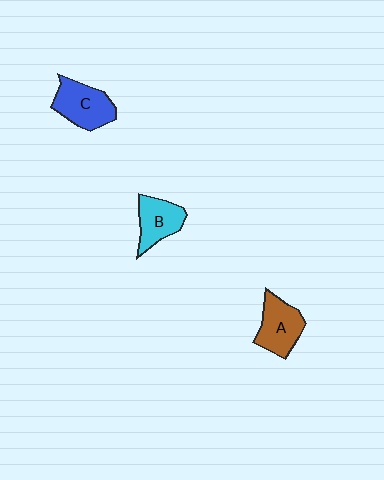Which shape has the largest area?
Shape C (blue).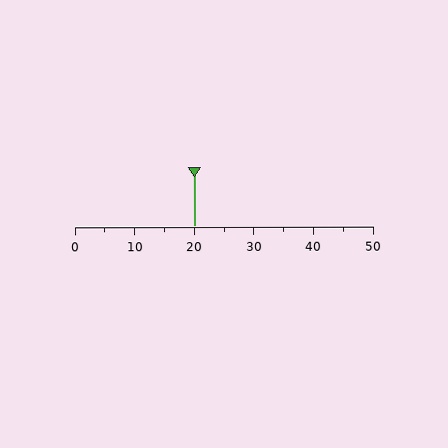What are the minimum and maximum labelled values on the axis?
The axis runs from 0 to 50.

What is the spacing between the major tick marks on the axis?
The major ticks are spaced 10 apart.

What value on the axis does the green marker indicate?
The marker indicates approximately 20.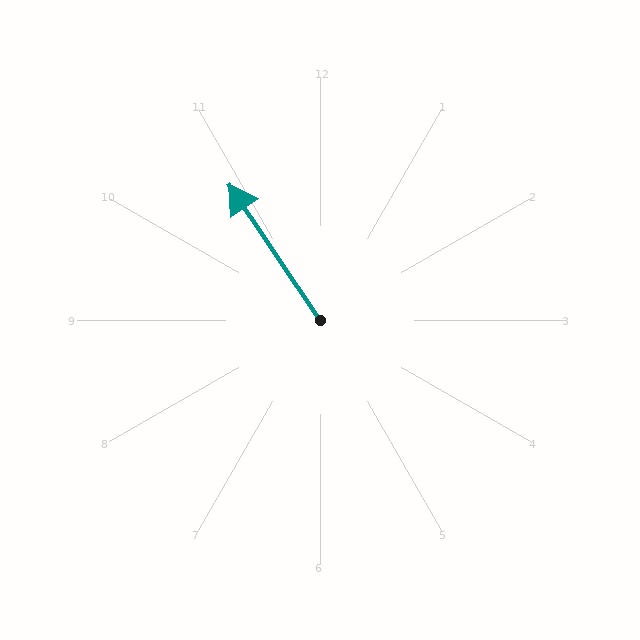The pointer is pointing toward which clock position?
Roughly 11 o'clock.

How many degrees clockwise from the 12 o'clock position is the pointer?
Approximately 326 degrees.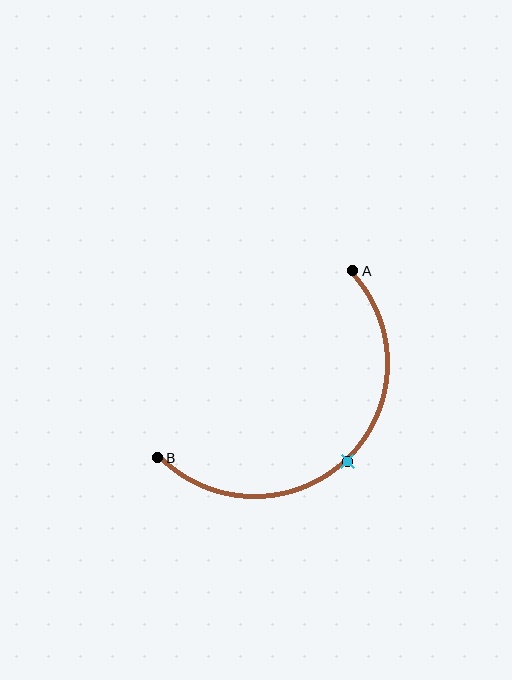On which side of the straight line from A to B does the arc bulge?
The arc bulges below and to the right of the straight line connecting A and B.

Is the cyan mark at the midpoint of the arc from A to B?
Yes. The cyan mark lies on the arc at equal arc-length from both A and B — it is the arc midpoint.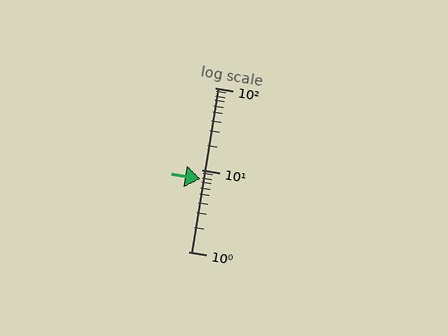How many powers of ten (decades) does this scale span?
The scale spans 2 decades, from 1 to 100.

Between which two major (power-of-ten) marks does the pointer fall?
The pointer is between 1 and 10.